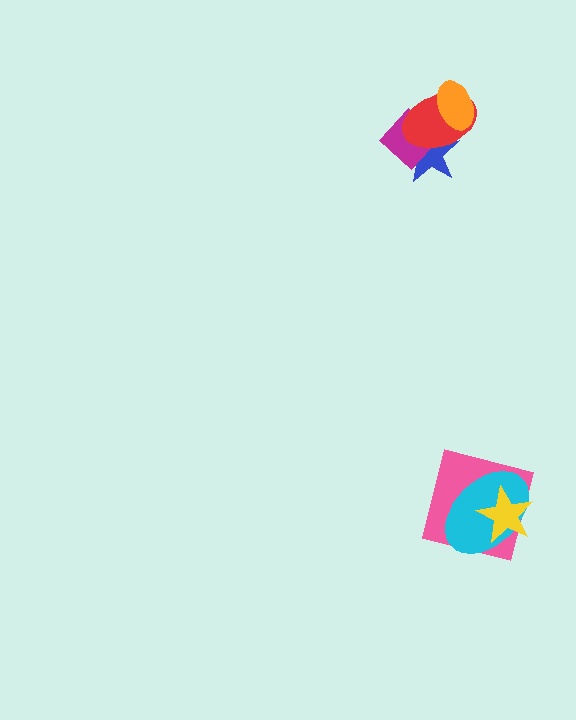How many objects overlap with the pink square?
2 objects overlap with the pink square.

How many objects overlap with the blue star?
2 objects overlap with the blue star.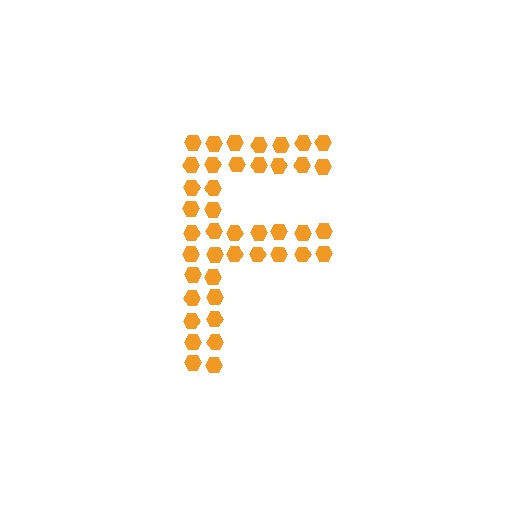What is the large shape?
The large shape is the letter F.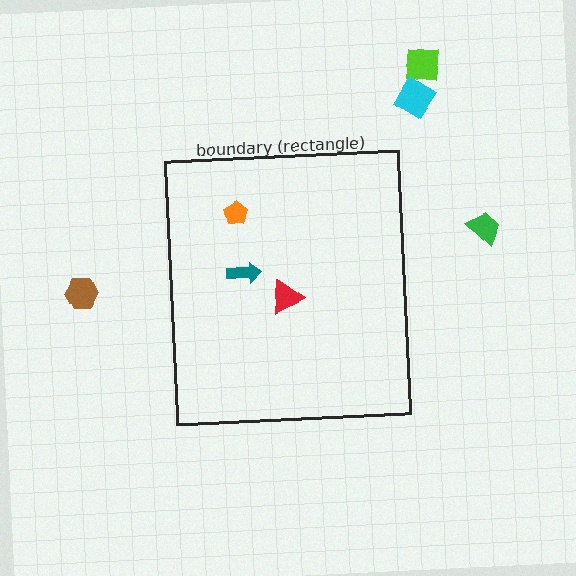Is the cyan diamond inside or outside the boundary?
Outside.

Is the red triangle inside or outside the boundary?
Inside.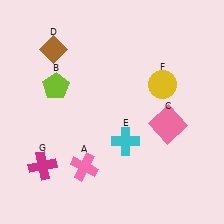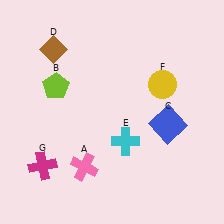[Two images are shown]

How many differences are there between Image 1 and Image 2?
There is 1 difference between the two images.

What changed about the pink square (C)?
In Image 1, C is pink. In Image 2, it changed to blue.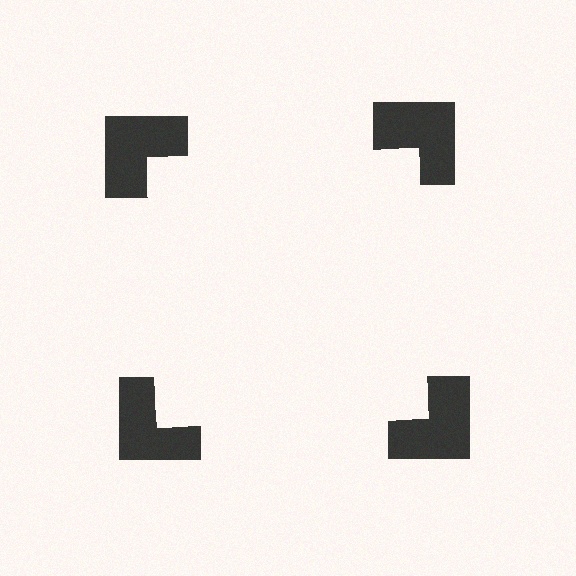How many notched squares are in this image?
There are 4 — one at each vertex of the illusory square.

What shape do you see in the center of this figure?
An illusory square — its edges are inferred from the aligned wedge cuts in the notched squares, not physically drawn.